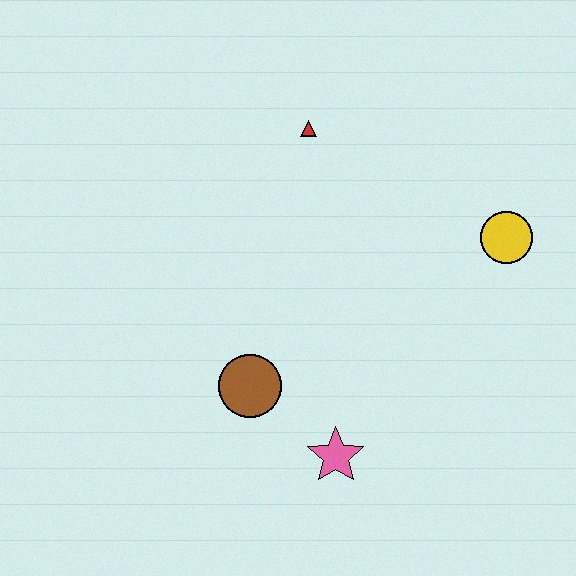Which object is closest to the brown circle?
The pink star is closest to the brown circle.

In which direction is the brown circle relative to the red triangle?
The brown circle is below the red triangle.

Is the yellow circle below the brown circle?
No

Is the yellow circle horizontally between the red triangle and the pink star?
No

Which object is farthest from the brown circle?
The yellow circle is farthest from the brown circle.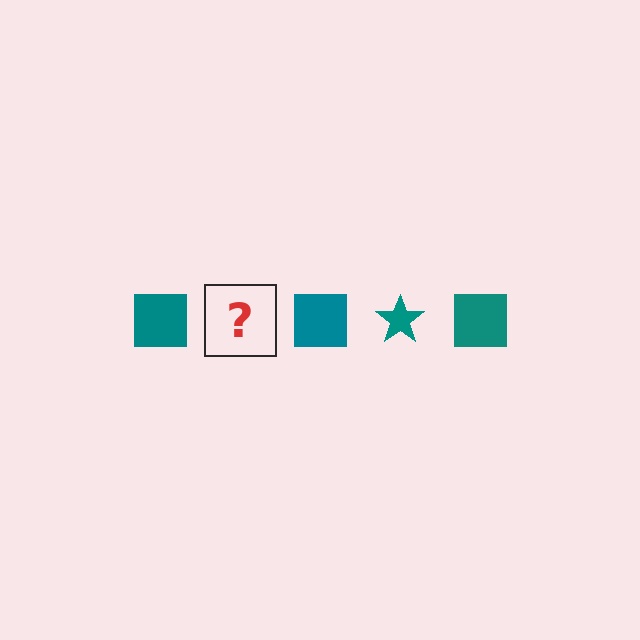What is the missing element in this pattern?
The missing element is a teal star.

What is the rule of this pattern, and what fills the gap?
The rule is that the pattern cycles through square, star shapes in teal. The gap should be filled with a teal star.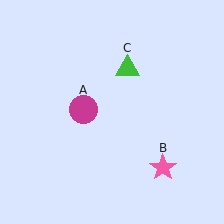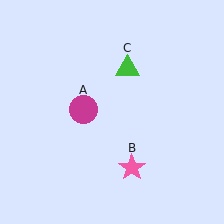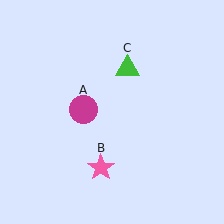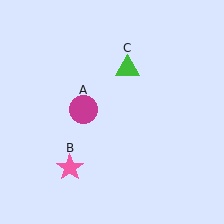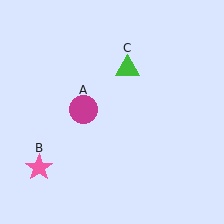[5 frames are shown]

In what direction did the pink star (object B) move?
The pink star (object B) moved left.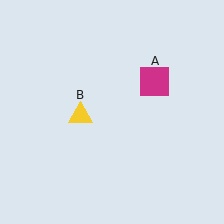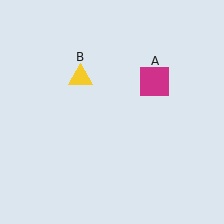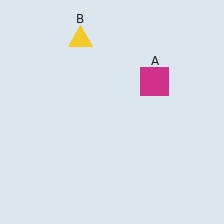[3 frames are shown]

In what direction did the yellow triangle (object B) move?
The yellow triangle (object B) moved up.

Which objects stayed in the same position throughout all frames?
Magenta square (object A) remained stationary.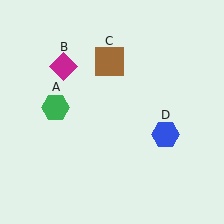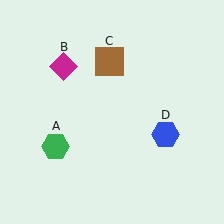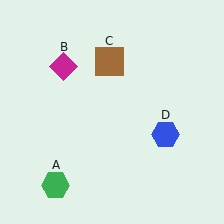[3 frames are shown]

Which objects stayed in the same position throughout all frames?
Magenta diamond (object B) and brown square (object C) and blue hexagon (object D) remained stationary.